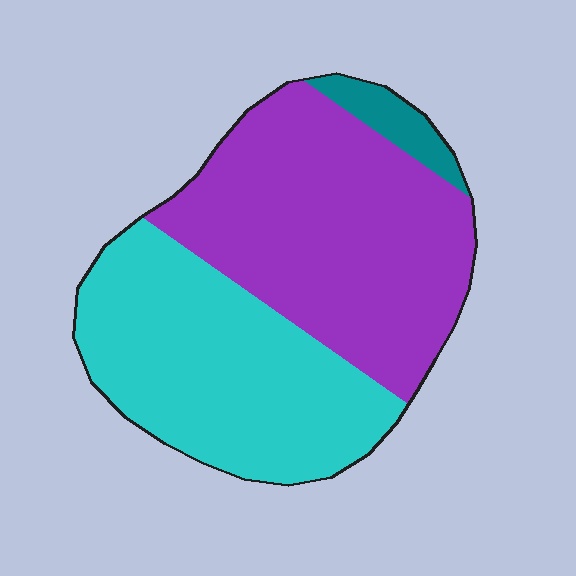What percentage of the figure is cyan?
Cyan covers roughly 45% of the figure.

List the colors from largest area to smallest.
From largest to smallest: purple, cyan, teal.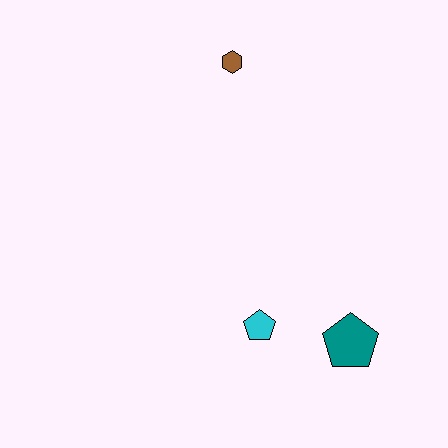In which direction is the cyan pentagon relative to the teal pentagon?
The cyan pentagon is to the left of the teal pentagon.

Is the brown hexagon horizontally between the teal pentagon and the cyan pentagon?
No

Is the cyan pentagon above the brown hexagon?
No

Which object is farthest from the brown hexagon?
The teal pentagon is farthest from the brown hexagon.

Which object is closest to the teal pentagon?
The cyan pentagon is closest to the teal pentagon.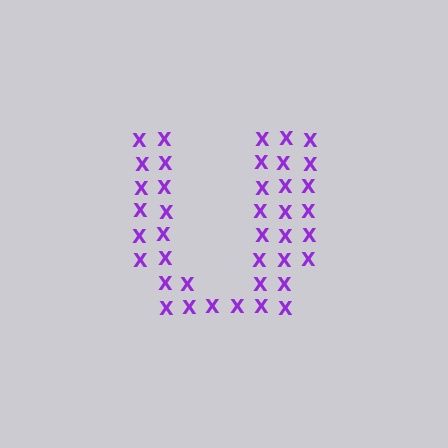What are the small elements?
The small elements are letter X's.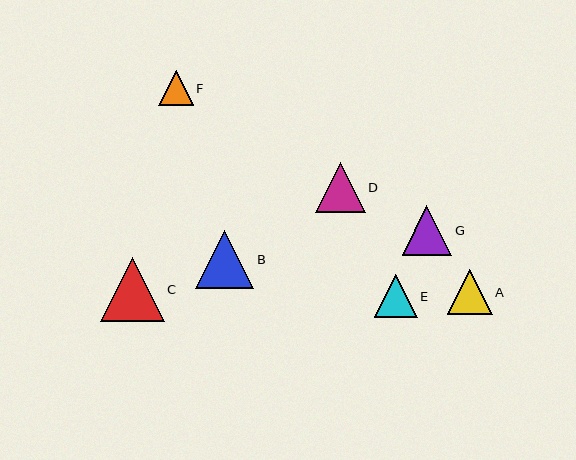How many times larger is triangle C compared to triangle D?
Triangle C is approximately 1.3 times the size of triangle D.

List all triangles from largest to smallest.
From largest to smallest: C, B, G, D, A, E, F.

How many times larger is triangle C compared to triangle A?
Triangle C is approximately 1.4 times the size of triangle A.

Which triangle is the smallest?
Triangle F is the smallest with a size of approximately 35 pixels.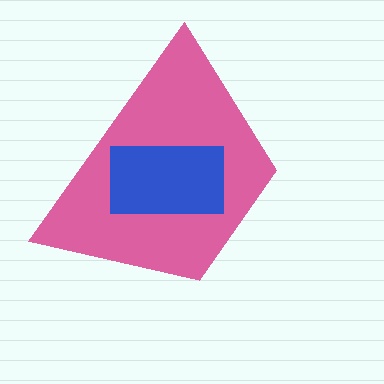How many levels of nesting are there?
2.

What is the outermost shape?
The pink trapezoid.